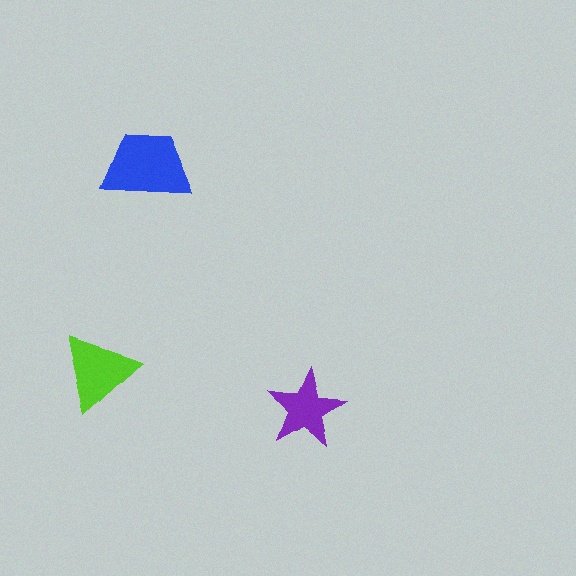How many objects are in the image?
There are 3 objects in the image.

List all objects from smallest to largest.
The purple star, the lime triangle, the blue trapezoid.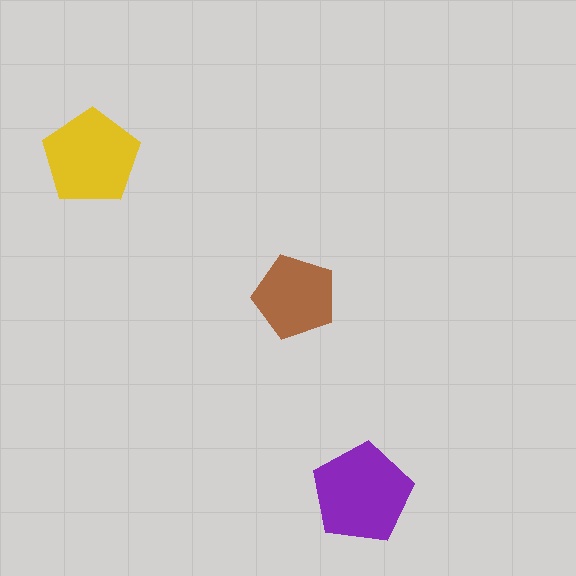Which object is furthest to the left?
The yellow pentagon is leftmost.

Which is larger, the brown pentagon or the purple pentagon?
The purple one.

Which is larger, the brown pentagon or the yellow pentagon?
The yellow one.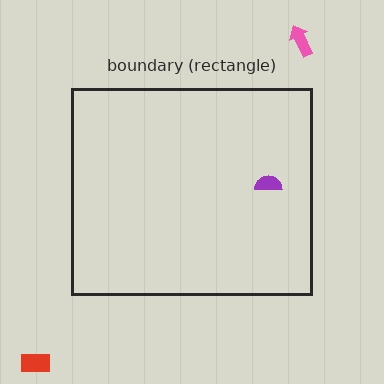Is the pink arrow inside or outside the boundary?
Outside.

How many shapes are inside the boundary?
1 inside, 2 outside.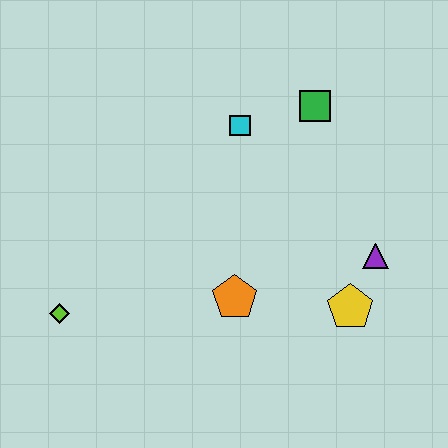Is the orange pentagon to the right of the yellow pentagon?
No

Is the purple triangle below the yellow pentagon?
No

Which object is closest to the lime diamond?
The orange pentagon is closest to the lime diamond.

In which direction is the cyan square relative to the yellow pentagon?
The cyan square is above the yellow pentagon.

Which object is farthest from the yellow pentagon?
The lime diamond is farthest from the yellow pentagon.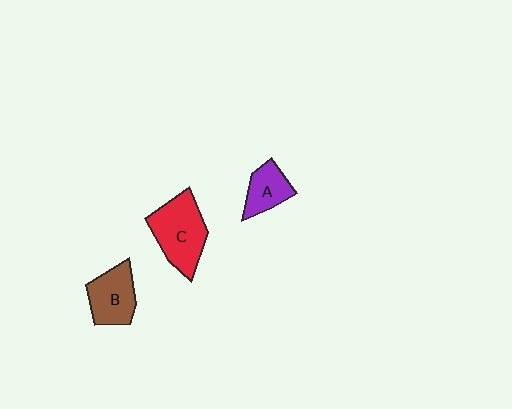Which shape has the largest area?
Shape C (red).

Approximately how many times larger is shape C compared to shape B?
Approximately 1.4 times.